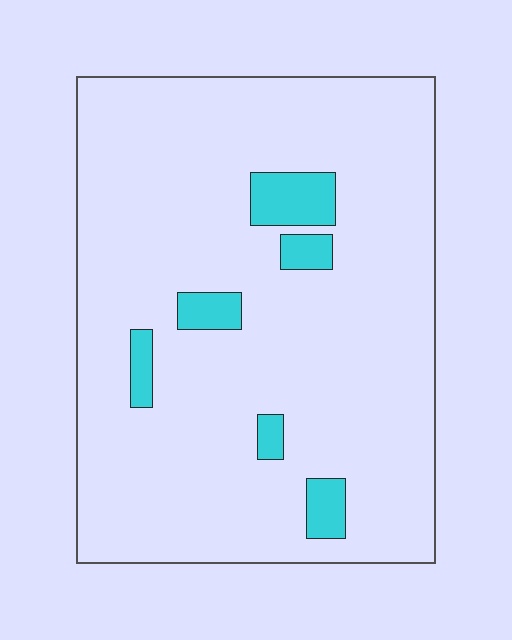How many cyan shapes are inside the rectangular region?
6.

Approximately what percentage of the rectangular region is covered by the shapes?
Approximately 10%.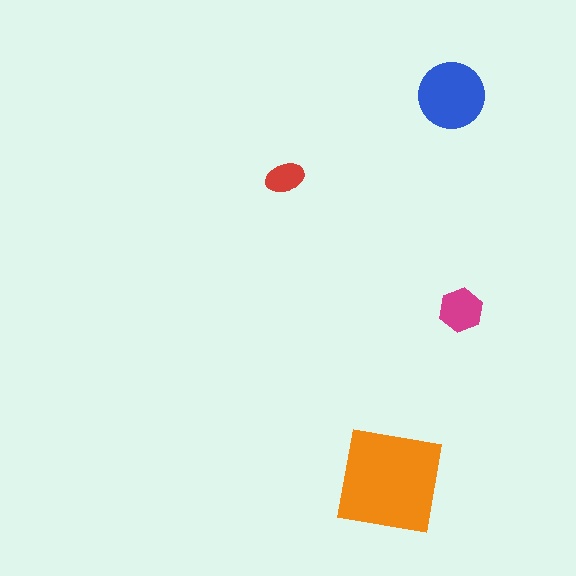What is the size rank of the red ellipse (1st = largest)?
4th.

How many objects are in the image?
There are 4 objects in the image.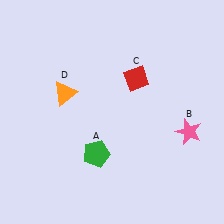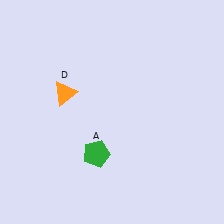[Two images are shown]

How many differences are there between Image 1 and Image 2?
There are 2 differences between the two images.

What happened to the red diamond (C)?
The red diamond (C) was removed in Image 2. It was in the top-right area of Image 1.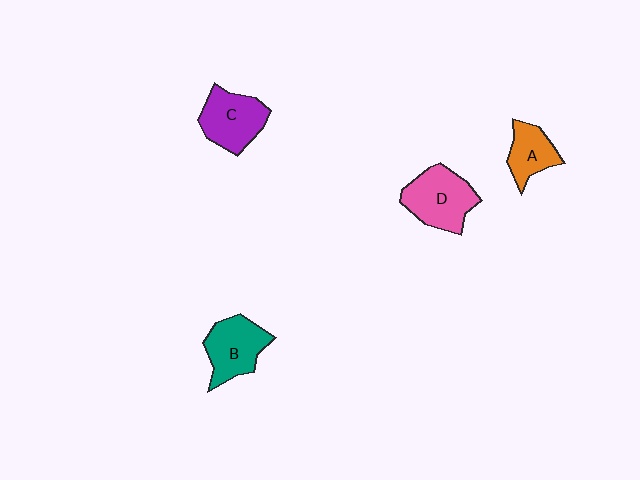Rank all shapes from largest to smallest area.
From largest to smallest: D (pink), C (purple), B (teal), A (orange).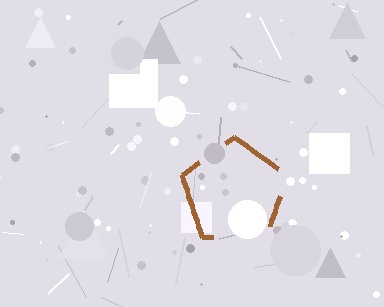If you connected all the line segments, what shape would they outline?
They would outline a pentagon.